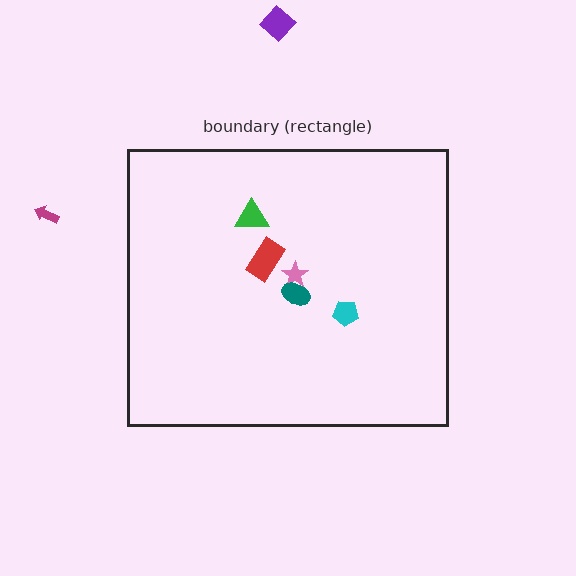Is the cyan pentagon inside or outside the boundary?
Inside.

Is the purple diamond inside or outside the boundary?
Outside.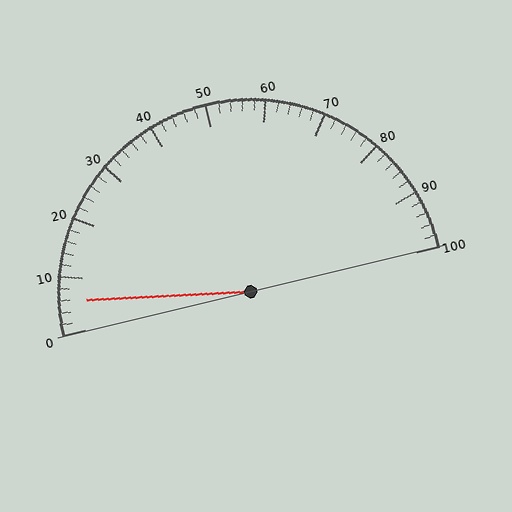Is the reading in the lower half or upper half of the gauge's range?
The reading is in the lower half of the range (0 to 100).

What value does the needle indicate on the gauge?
The needle indicates approximately 6.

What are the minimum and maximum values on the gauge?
The gauge ranges from 0 to 100.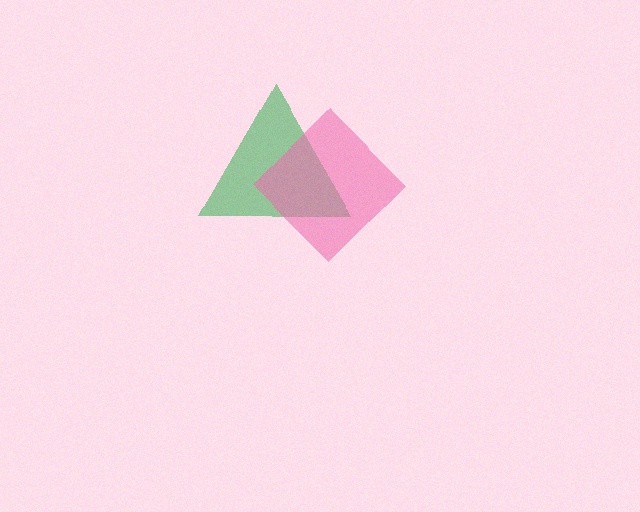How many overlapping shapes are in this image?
There are 2 overlapping shapes in the image.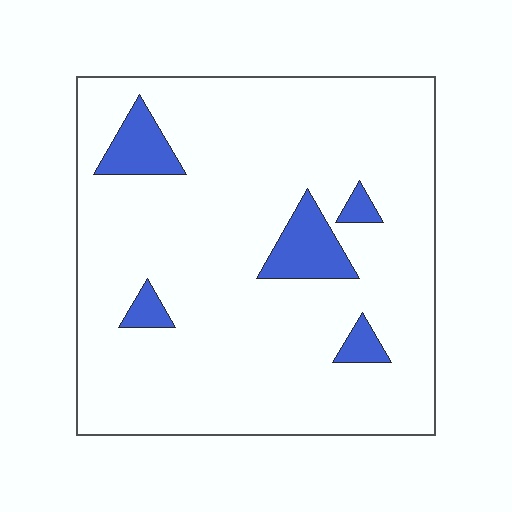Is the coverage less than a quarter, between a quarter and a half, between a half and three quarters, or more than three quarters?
Less than a quarter.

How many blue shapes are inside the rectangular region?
5.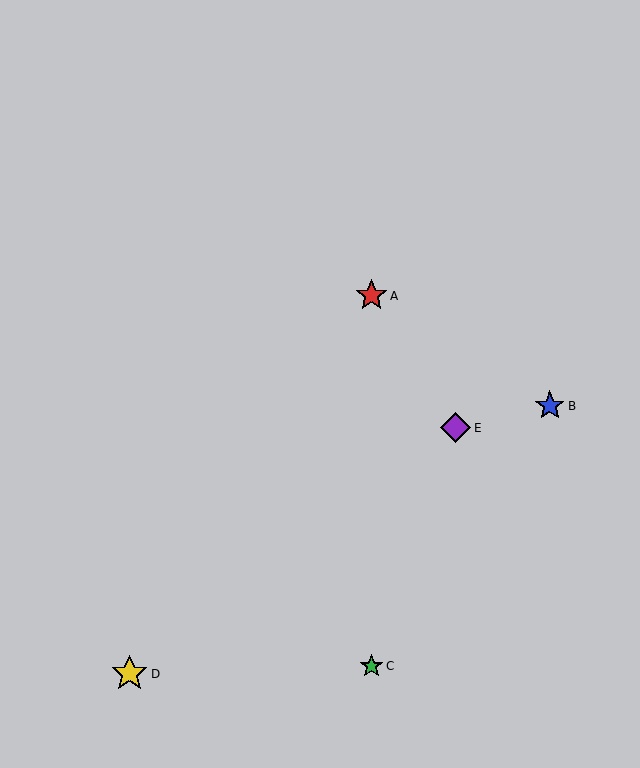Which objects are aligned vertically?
Objects A, C are aligned vertically.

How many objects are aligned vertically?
2 objects (A, C) are aligned vertically.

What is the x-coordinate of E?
Object E is at x≈456.